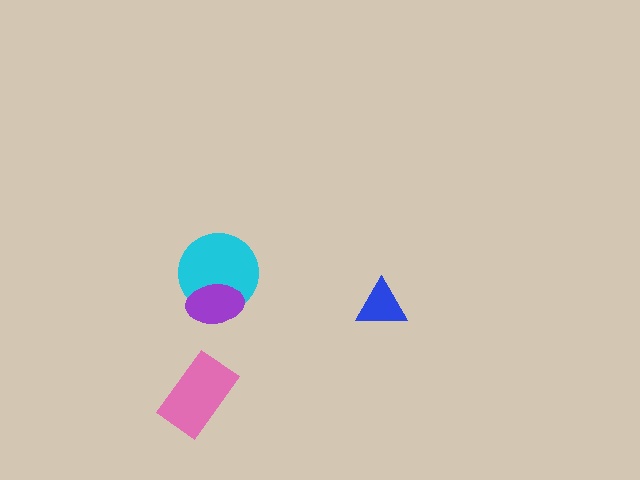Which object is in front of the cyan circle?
The purple ellipse is in front of the cyan circle.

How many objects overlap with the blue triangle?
0 objects overlap with the blue triangle.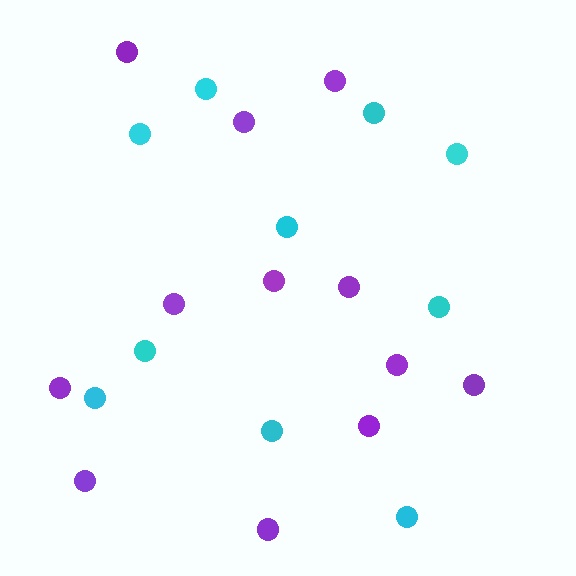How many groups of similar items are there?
There are 2 groups: one group of purple circles (12) and one group of cyan circles (10).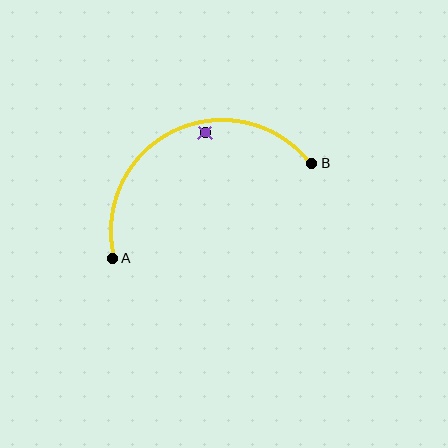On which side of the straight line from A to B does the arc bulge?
The arc bulges above the straight line connecting A and B.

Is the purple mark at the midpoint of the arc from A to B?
No — the purple mark does not lie on the arc at all. It sits slightly inside the curve.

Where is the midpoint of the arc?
The arc midpoint is the point on the curve farthest from the straight line joining A and B. It sits above that line.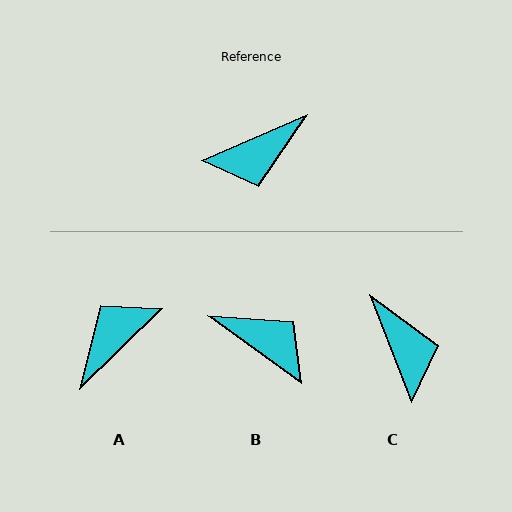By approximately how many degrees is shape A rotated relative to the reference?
Approximately 159 degrees clockwise.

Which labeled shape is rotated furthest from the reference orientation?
A, about 159 degrees away.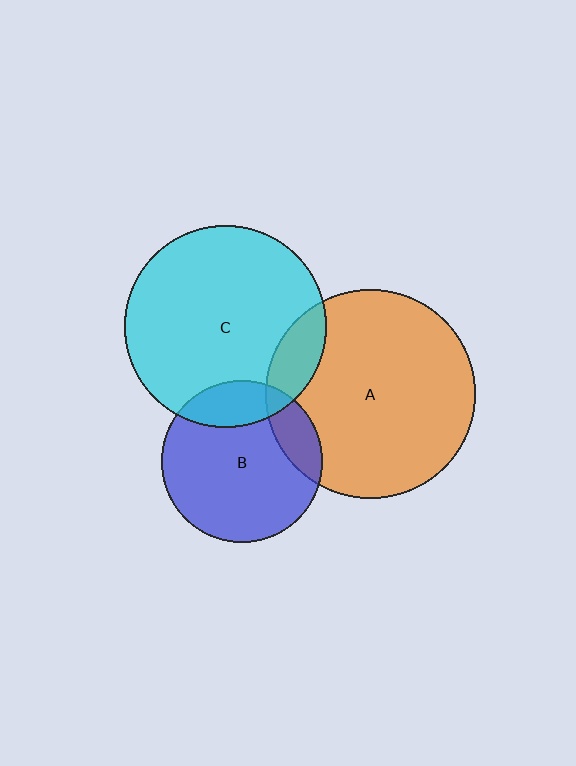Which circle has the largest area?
Circle A (orange).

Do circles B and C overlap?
Yes.